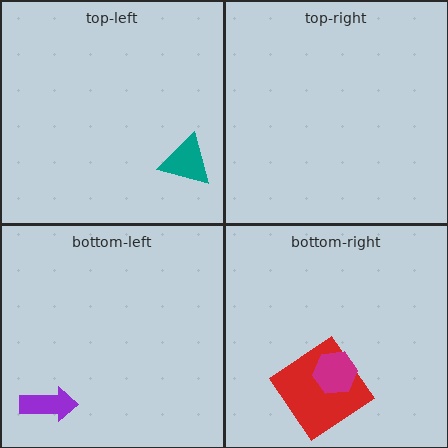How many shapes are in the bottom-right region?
2.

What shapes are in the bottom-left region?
The purple arrow.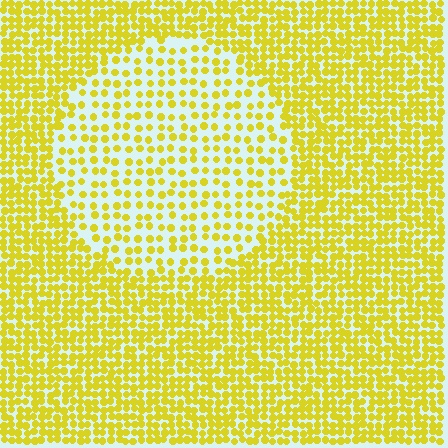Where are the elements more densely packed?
The elements are more densely packed outside the circle boundary.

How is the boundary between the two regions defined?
The boundary is defined by a change in element density (approximately 2.1x ratio). All elements are the same color, size, and shape.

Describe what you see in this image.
The image contains small yellow elements arranged at two different densities. A circle-shaped region is visible where the elements are less densely packed than the surrounding area.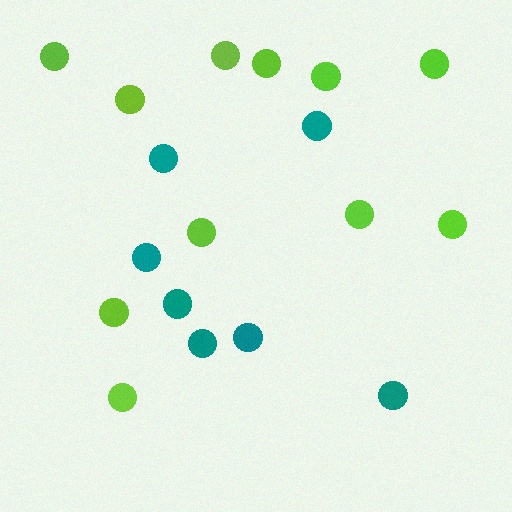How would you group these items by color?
There are 2 groups: one group of teal circles (7) and one group of lime circles (11).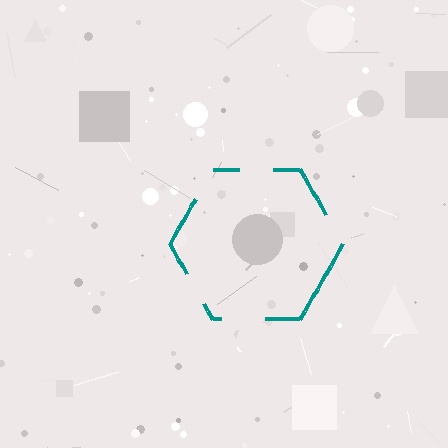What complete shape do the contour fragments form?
The contour fragments form a hexagon.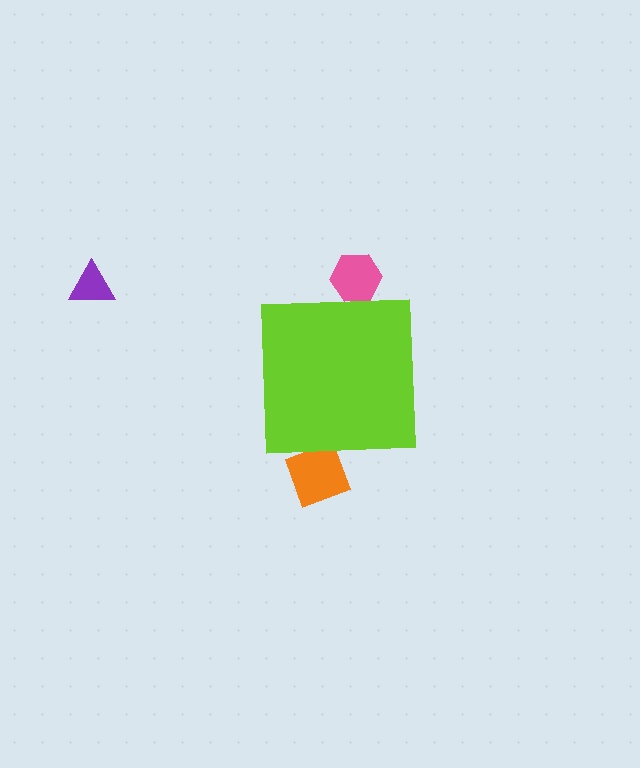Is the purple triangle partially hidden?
No, the purple triangle is fully visible.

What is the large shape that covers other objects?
A lime square.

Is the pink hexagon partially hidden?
Yes, the pink hexagon is partially hidden behind the lime square.